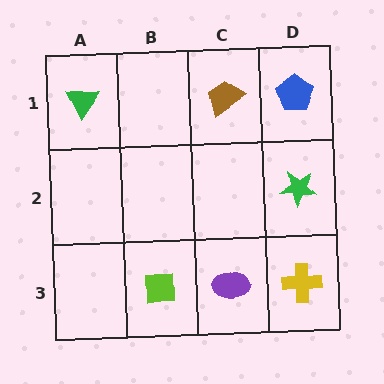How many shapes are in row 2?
1 shape.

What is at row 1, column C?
A brown trapezoid.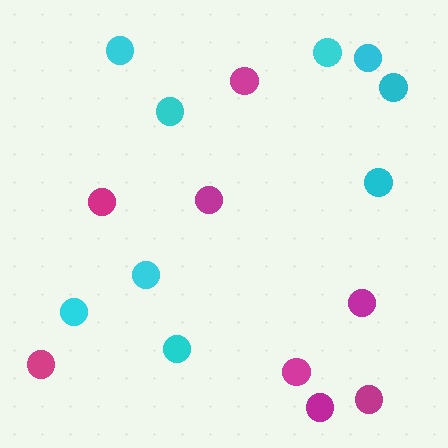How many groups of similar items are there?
There are 2 groups: one group of magenta circles (8) and one group of cyan circles (9).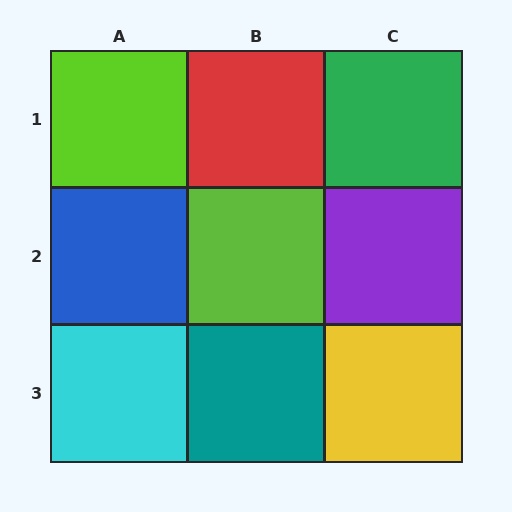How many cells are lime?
2 cells are lime.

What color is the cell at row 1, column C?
Green.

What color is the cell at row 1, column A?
Lime.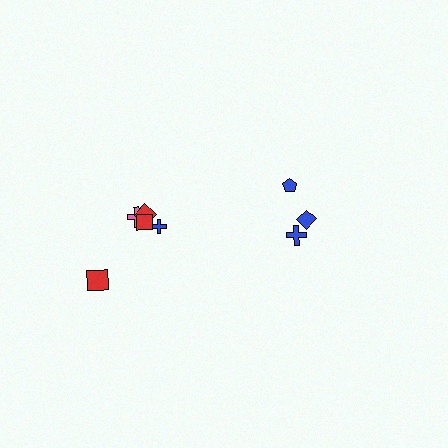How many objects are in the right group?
There are 3 objects.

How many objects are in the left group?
There are 5 objects.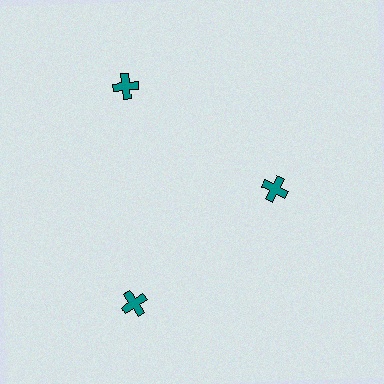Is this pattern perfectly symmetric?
No. The 3 teal crosses are arranged in a ring, but one element near the 3 o'clock position is pulled inward toward the center, breaking the 3-fold rotational symmetry.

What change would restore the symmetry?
The symmetry would be restored by moving it outward, back onto the ring so that all 3 crosses sit at equal angles and equal distance from the center.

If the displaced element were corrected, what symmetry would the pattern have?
It would have 3-fold rotational symmetry — the pattern would map onto itself every 120 degrees.